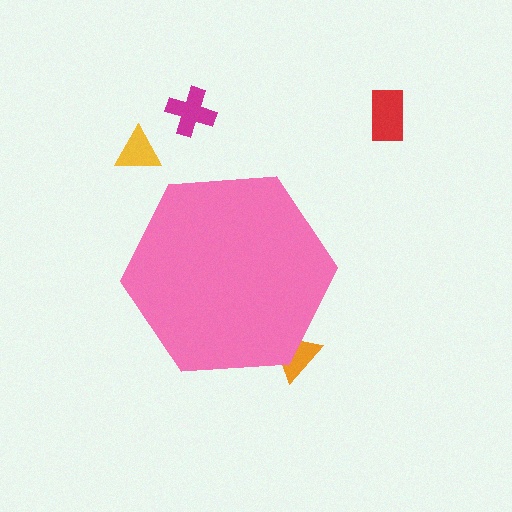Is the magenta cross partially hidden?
No, the magenta cross is fully visible.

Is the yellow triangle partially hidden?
No, the yellow triangle is fully visible.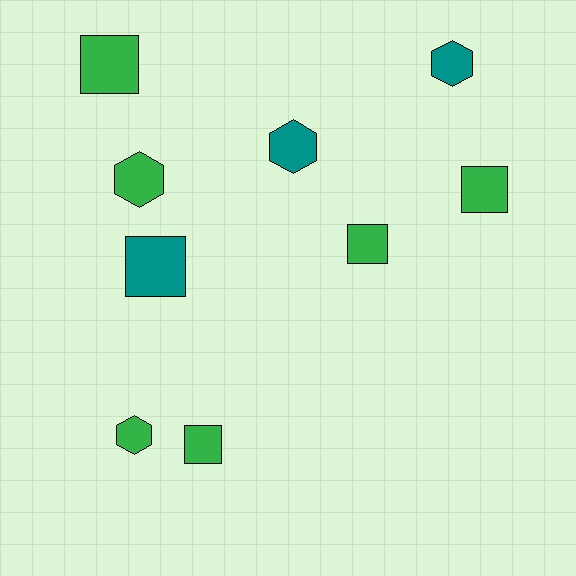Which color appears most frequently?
Green, with 6 objects.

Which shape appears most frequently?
Square, with 5 objects.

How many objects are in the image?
There are 9 objects.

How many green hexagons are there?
There are 2 green hexagons.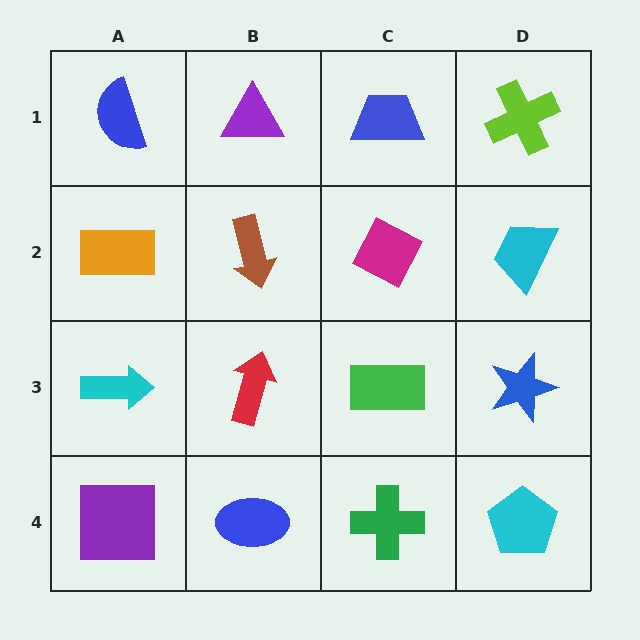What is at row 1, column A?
A blue semicircle.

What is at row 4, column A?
A purple square.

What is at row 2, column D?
A cyan trapezoid.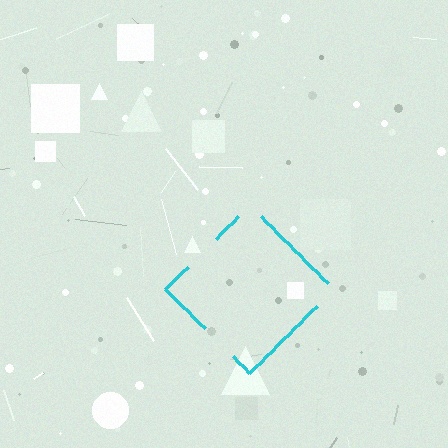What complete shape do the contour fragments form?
The contour fragments form a diamond.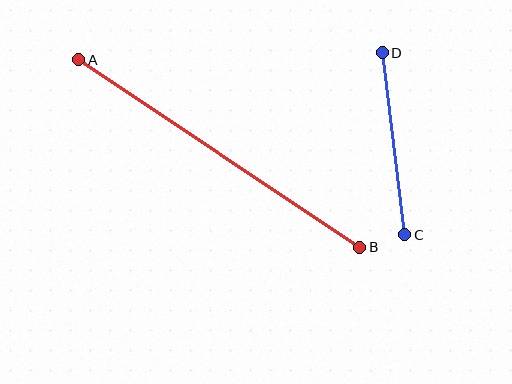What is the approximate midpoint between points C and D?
The midpoint is at approximately (394, 144) pixels.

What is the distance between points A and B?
The distance is approximately 338 pixels.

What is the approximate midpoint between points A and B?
The midpoint is at approximately (219, 153) pixels.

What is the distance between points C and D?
The distance is approximately 183 pixels.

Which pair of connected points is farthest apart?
Points A and B are farthest apart.